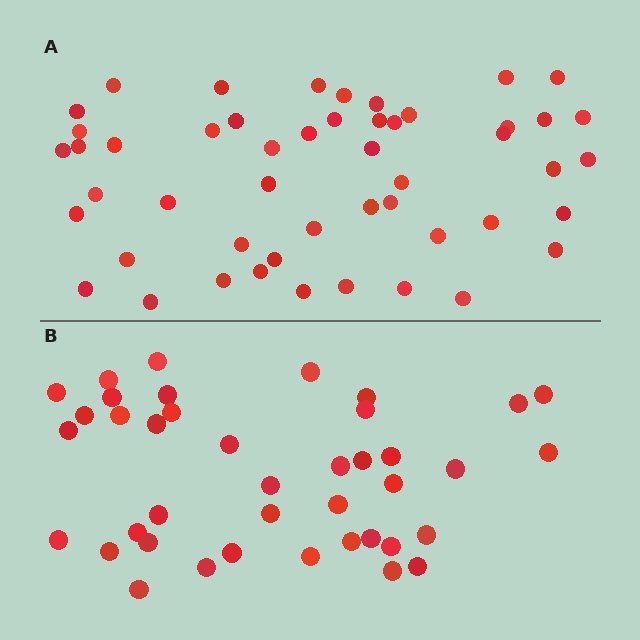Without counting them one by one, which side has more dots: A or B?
Region A (the top region) has more dots.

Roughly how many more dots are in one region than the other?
Region A has roughly 10 or so more dots than region B.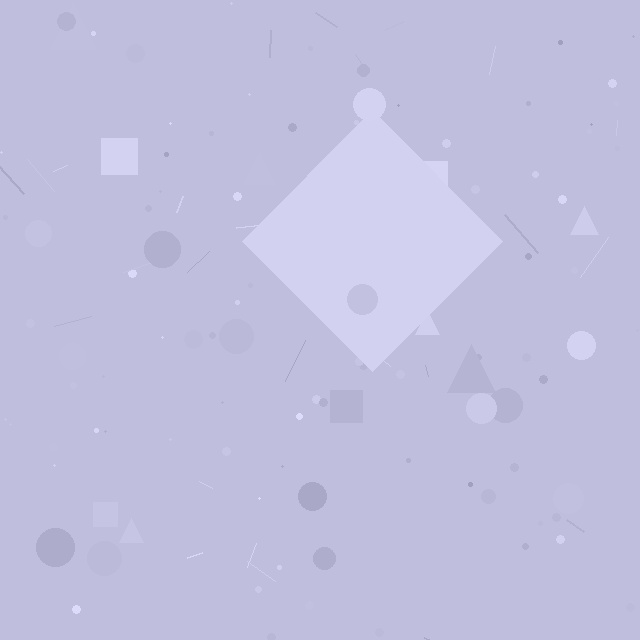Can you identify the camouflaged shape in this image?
The camouflaged shape is a diamond.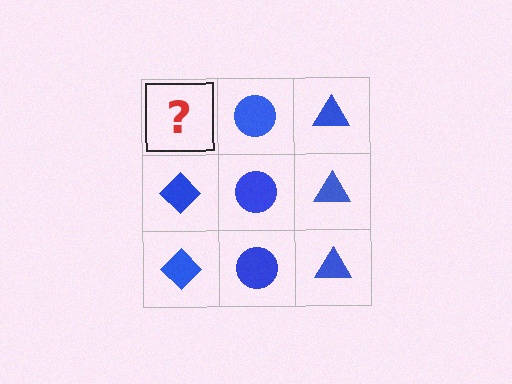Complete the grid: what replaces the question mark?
The question mark should be replaced with a blue diamond.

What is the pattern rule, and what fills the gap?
The rule is that each column has a consistent shape. The gap should be filled with a blue diamond.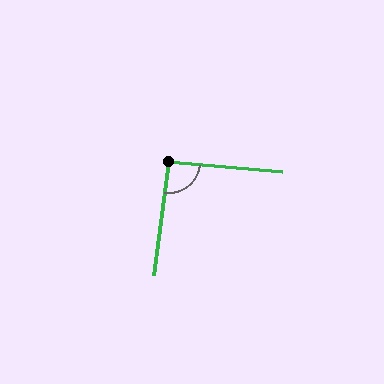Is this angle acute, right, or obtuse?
It is approximately a right angle.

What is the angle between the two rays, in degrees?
Approximately 93 degrees.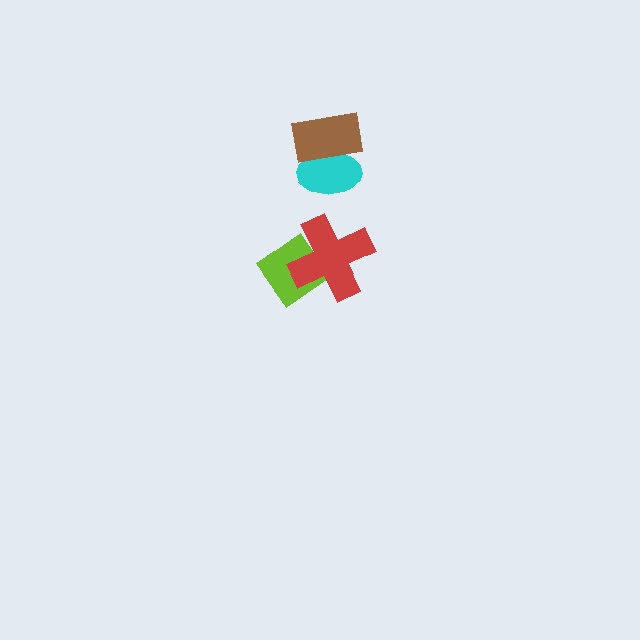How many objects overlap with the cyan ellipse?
1 object overlaps with the cyan ellipse.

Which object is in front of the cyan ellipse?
The brown rectangle is in front of the cyan ellipse.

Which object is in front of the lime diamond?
The red cross is in front of the lime diamond.